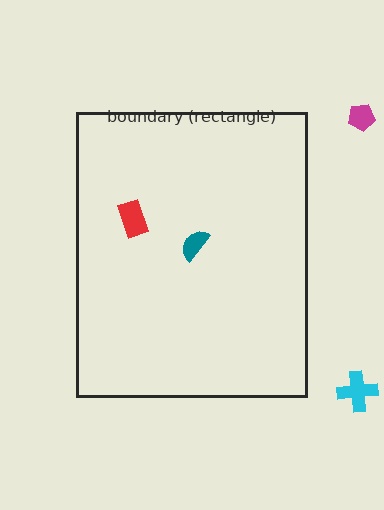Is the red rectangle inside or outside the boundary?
Inside.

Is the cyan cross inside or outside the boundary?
Outside.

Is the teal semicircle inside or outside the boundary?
Inside.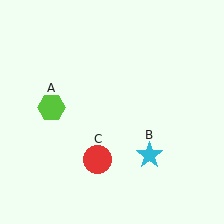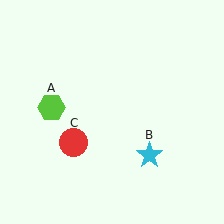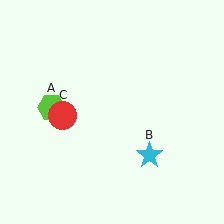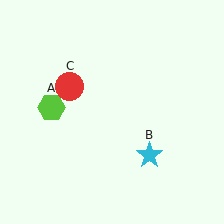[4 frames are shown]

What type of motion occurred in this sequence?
The red circle (object C) rotated clockwise around the center of the scene.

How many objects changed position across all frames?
1 object changed position: red circle (object C).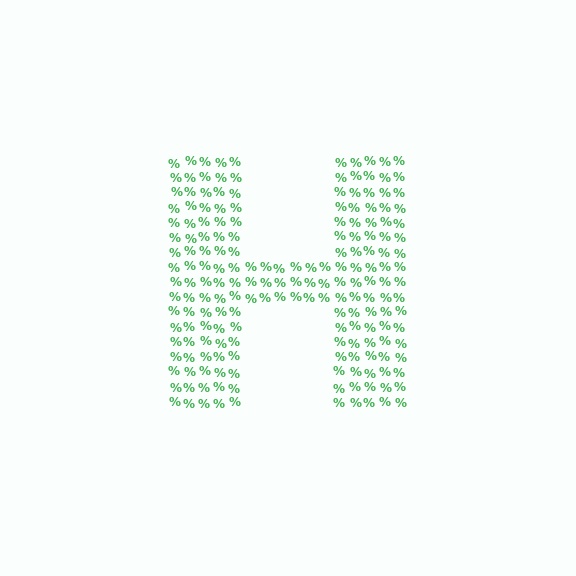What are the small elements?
The small elements are percent signs.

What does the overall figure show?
The overall figure shows the letter H.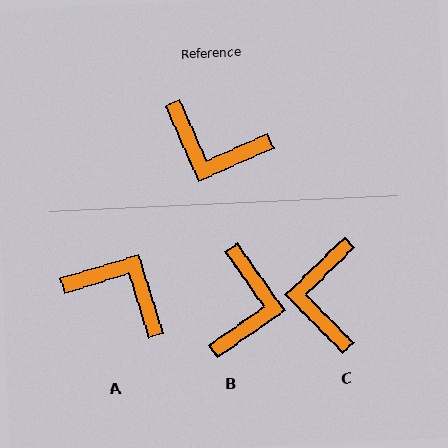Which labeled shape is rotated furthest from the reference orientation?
A, about 173 degrees away.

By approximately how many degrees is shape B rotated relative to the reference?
Approximately 101 degrees counter-clockwise.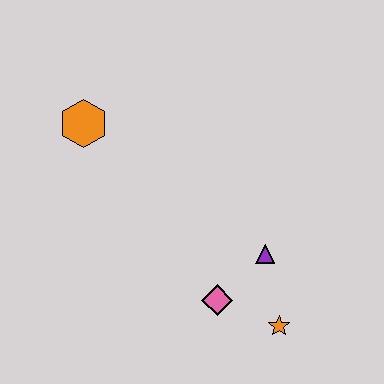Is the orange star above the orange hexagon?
No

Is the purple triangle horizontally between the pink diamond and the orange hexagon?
No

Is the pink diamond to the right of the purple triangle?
No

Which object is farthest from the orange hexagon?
The orange star is farthest from the orange hexagon.